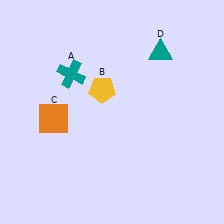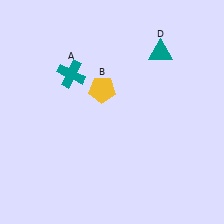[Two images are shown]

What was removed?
The orange square (C) was removed in Image 2.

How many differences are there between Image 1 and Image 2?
There is 1 difference between the two images.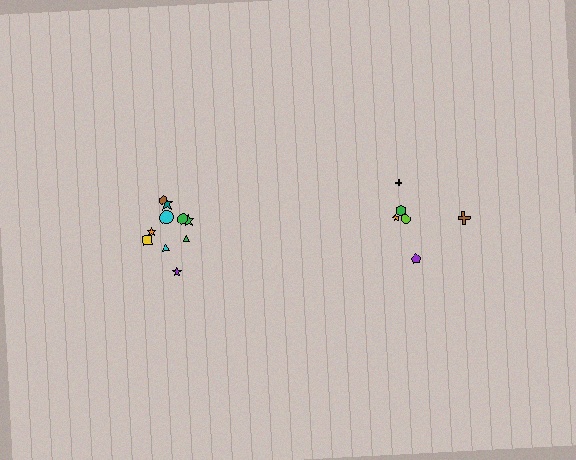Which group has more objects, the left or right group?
The left group.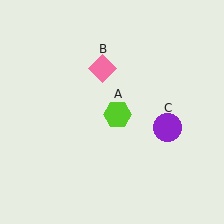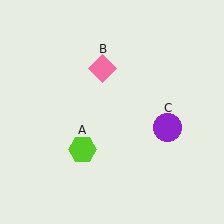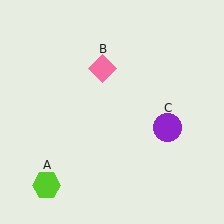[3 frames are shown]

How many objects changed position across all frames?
1 object changed position: lime hexagon (object A).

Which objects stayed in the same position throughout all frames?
Pink diamond (object B) and purple circle (object C) remained stationary.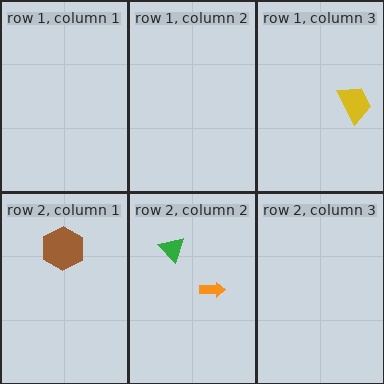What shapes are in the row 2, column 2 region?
The orange arrow, the green triangle.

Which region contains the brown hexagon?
The row 2, column 1 region.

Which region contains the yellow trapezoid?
The row 1, column 3 region.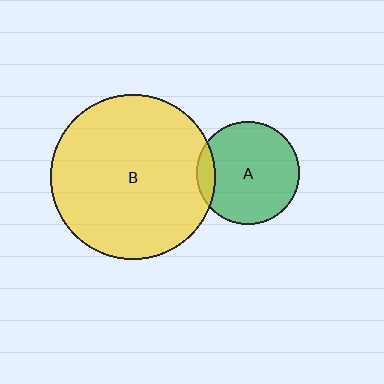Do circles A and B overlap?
Yes.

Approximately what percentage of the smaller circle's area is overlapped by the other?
Approximately 10%.